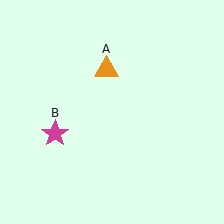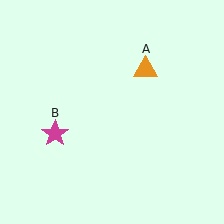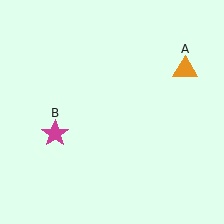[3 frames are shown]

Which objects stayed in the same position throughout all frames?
Magenta star (object B) remained stationary.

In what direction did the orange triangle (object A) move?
The orange triangle (object A) moved right.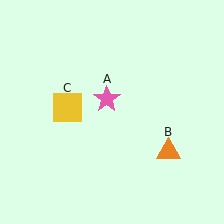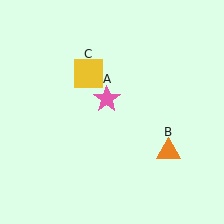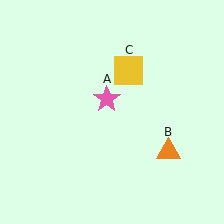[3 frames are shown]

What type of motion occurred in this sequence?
The yellow square (object C) rotated clockwise around the center of the scene.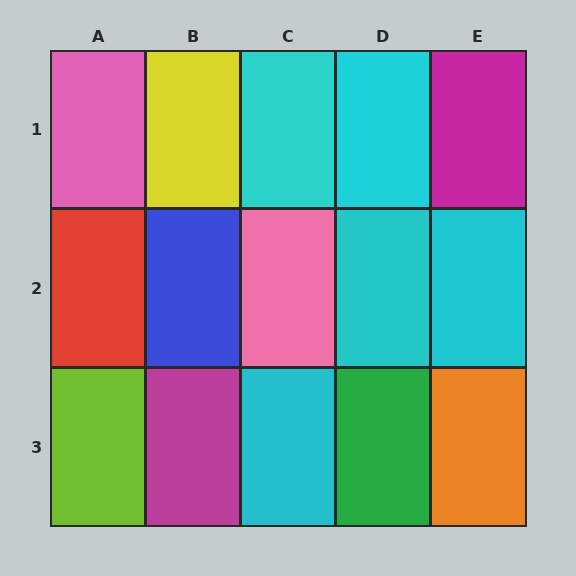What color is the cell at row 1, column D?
Cyan.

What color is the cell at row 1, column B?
Yellow.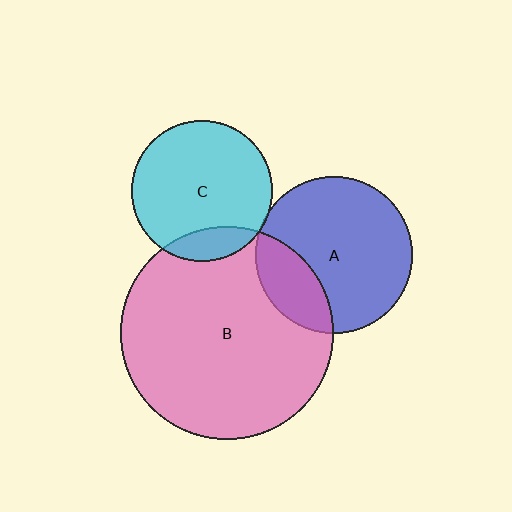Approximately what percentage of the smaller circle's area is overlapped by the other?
Approximately 5%.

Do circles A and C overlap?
Yes.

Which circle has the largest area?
Circle B (pink).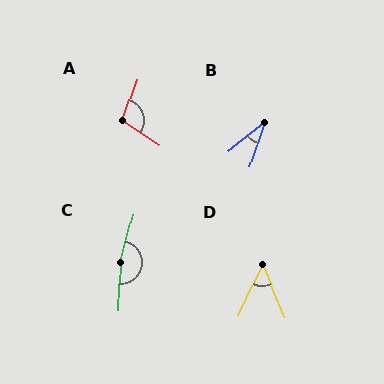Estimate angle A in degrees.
Approximately 104 degrees.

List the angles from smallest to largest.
B (32°), D (47°), A (104°), C (168°).